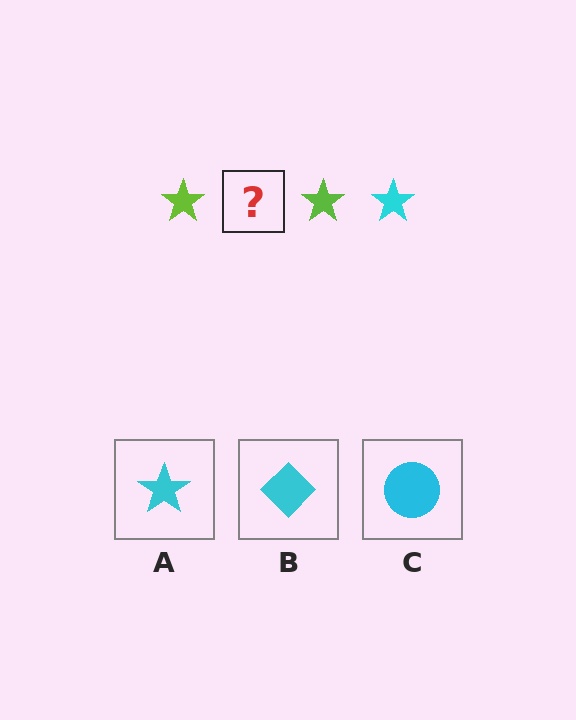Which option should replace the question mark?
Option A.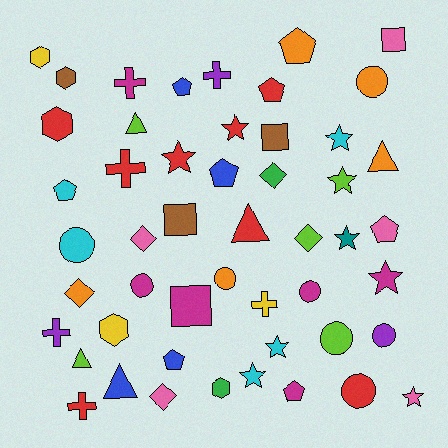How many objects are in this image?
There are 50 objects.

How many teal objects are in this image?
There is 1 teal object.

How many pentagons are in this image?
There are 8 pentagons.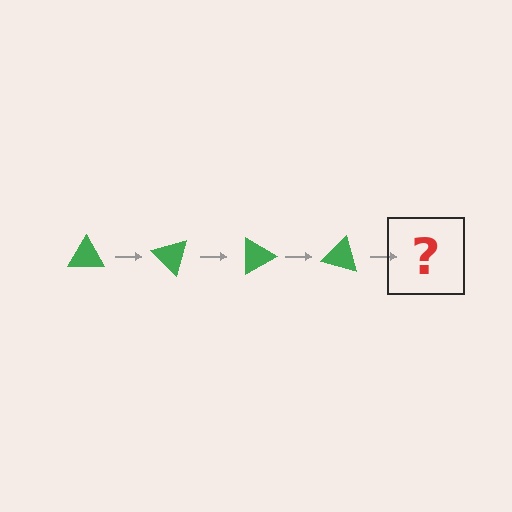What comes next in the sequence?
The next element should be a green triangle rotated 180 degrees.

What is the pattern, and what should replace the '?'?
The pattern is that the triangle rotates 45 degrees each step. The '?' should be a green triangle rotated 180 degrees.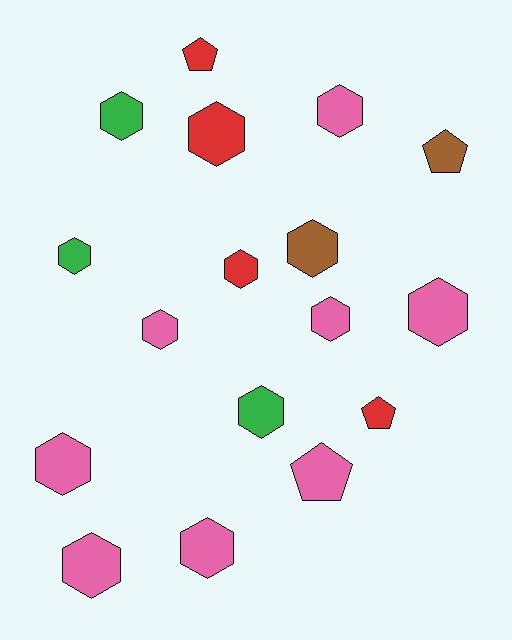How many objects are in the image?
There are 17 objects.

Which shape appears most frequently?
Hexagon, with 13 objects.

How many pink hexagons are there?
There are 7 pink hexagons.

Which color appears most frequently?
Pink, with 8 objects.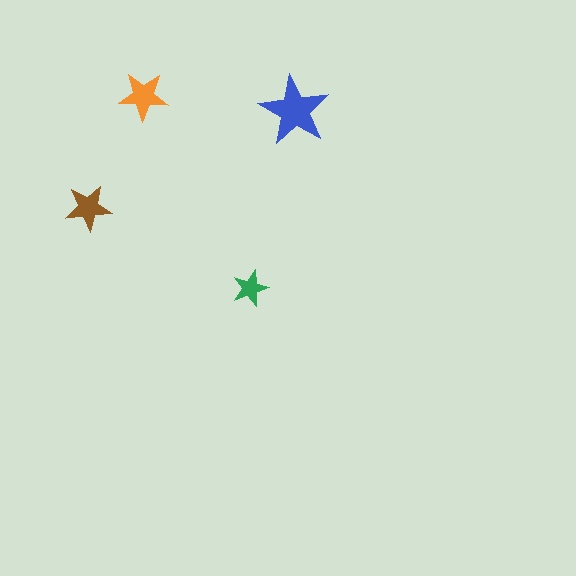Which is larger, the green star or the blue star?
The blue one.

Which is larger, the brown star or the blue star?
The blue one.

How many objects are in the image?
There are 4 objects in the image.